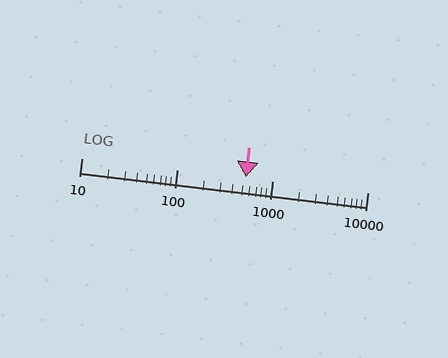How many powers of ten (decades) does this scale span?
The scale spans 3 decades, from 10 to 10000.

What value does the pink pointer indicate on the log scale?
The pointer indicates approximately 530.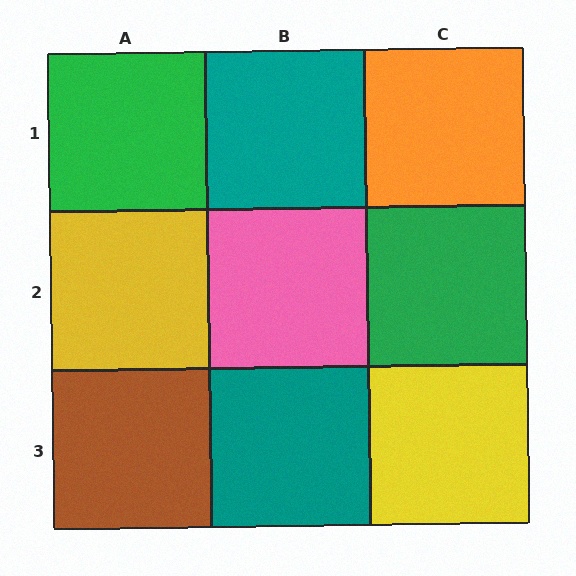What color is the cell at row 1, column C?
Orange.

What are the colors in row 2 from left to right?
Yellow, pink, green.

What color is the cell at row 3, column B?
Teal.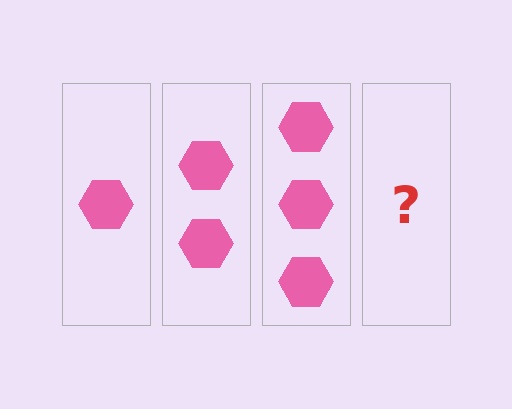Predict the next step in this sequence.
The next step is 4 hexagons.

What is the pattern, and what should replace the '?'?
The pattern is that each step adds one more hexagon. The '?' should be 4 hexagons.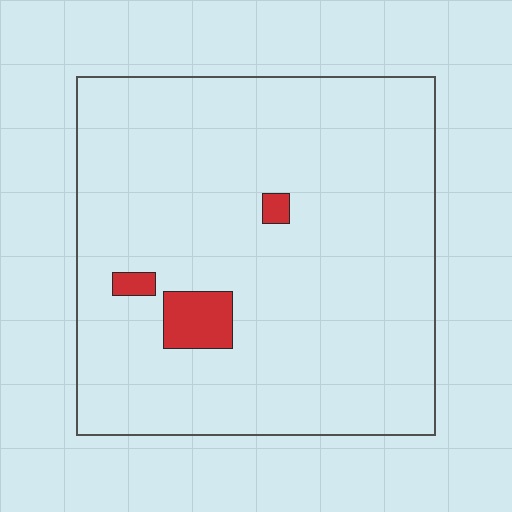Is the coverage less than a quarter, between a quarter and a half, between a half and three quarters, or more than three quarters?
Less than a quarter.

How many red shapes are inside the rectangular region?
3.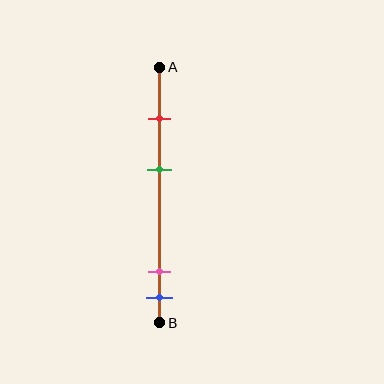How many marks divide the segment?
There are 4 marks dividing the segment.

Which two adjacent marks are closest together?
The pink and blue marks are the closest adjacent pair.